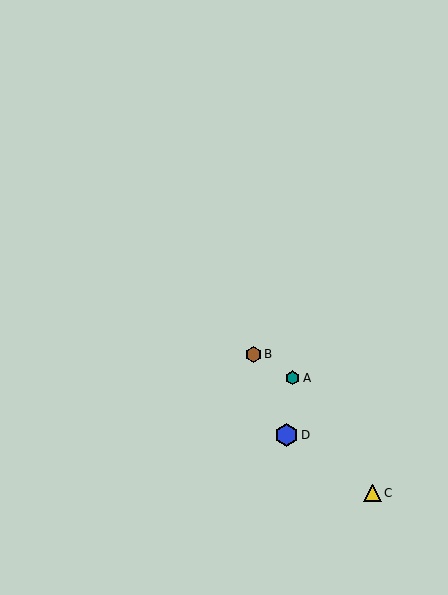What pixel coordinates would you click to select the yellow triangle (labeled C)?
Click at (373, 493) to select the yellow triangle C.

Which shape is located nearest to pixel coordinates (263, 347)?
The brown hexagon (labeled B) at (253, 354) is nearest to that location.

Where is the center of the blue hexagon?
The center of the blue hexagon is at (287, 435).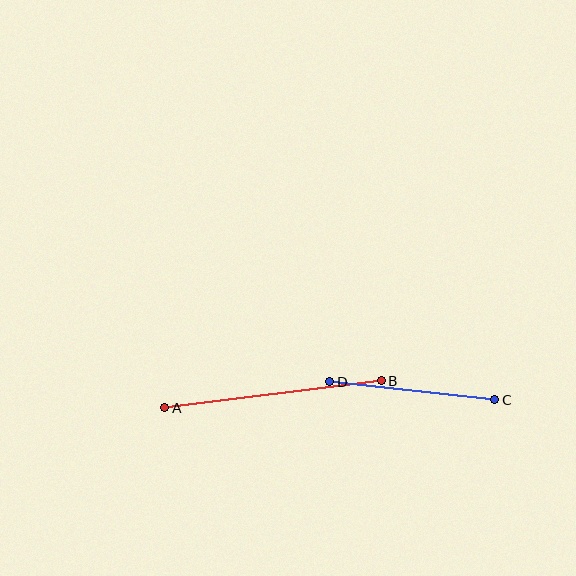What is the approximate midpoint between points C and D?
The midpoint is at approximately (412, 391) pixels.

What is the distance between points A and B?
The distance is approximately 218 pixels.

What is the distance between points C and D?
The distance is approximately 166 pixels.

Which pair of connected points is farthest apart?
Points A and B are farthest apart.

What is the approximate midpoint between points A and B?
The midpoint is at approximately (273, 394) pixels.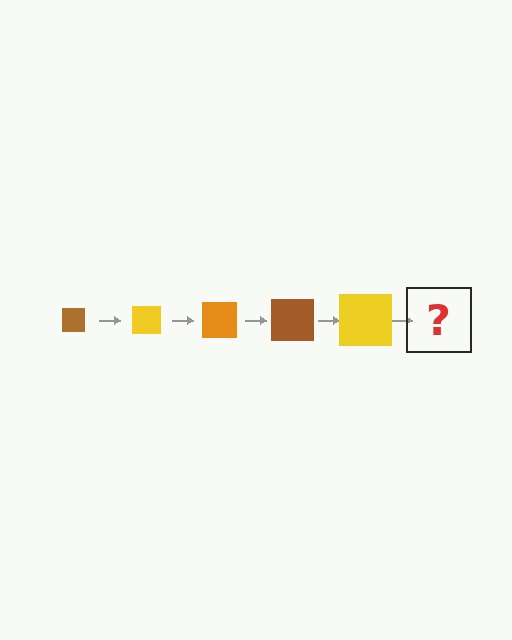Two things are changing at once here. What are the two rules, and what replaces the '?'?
The two rules are that the square grows larger each step and the color cycles through brown, yellow, and orange. The '?' should be an orange square, larger than the previous one.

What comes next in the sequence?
The next element should be an orange square, larger than the previous one.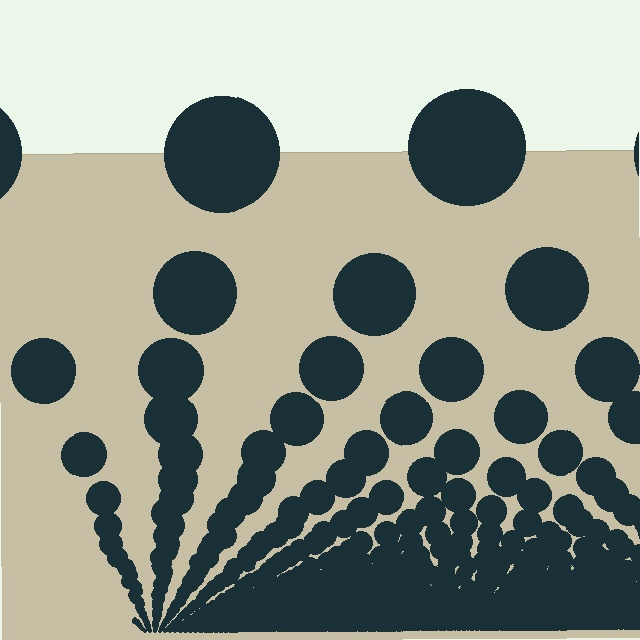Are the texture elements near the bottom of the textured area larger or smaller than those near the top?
Smaller. The gradient is inverted — elements near the bottom are smaller and denser.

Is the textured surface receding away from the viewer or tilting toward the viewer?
The surface appears to tilt toward the viewer. Texture elements get larger and sparser toward the top.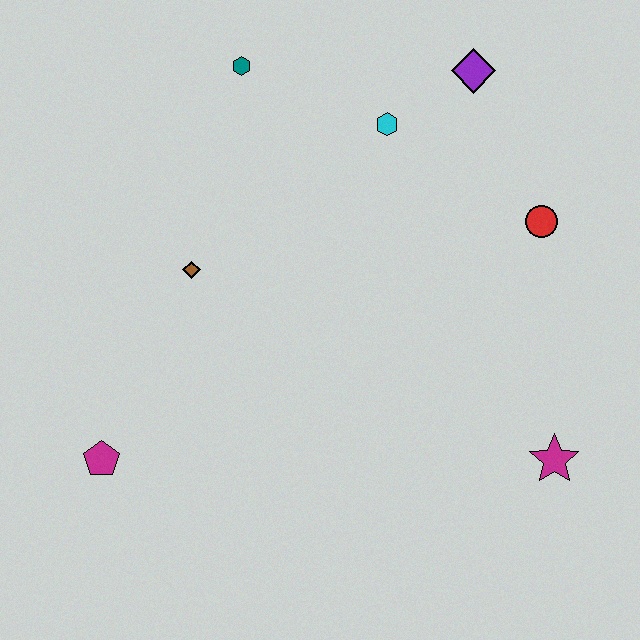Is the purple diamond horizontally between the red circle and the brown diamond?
Yes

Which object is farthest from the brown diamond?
The magenta star is farthest from the brown diamond.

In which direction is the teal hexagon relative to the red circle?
The teal hexagon is to the left of the red circle.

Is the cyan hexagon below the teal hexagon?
Yes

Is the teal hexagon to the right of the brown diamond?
Yes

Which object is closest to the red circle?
The purple diamond is closest to the red circle.